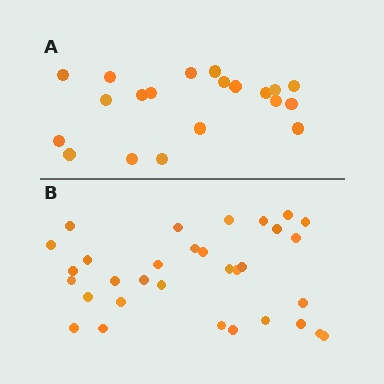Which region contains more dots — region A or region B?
Region B (the bottom region) has more dots.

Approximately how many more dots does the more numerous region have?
Region B has roughly 12 or so more dots than region A.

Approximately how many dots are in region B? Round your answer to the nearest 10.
About 30 dots. (The exact count is 32, which rounds to 30.)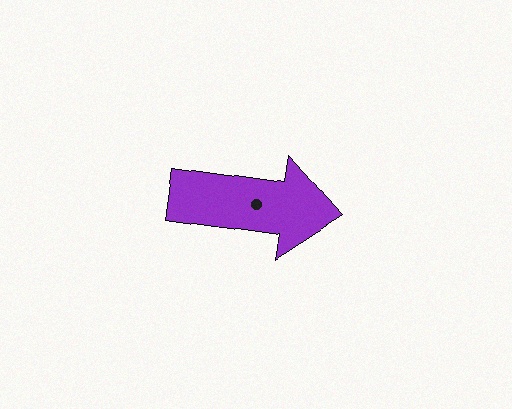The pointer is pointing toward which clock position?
Roughly 3 o'clock.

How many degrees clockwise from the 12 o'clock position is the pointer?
Approximately 98 degrees.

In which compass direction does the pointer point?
East.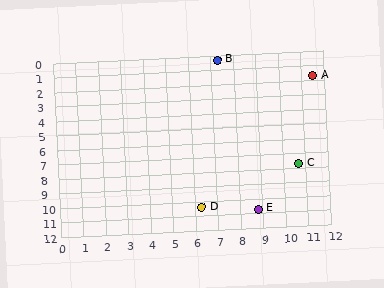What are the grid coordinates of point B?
Point B is at approximately (7.3, 0.3).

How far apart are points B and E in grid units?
Points B and E are about 10.5 grid units apart.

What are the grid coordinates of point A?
Point A is at approximately (11.5, 1.7).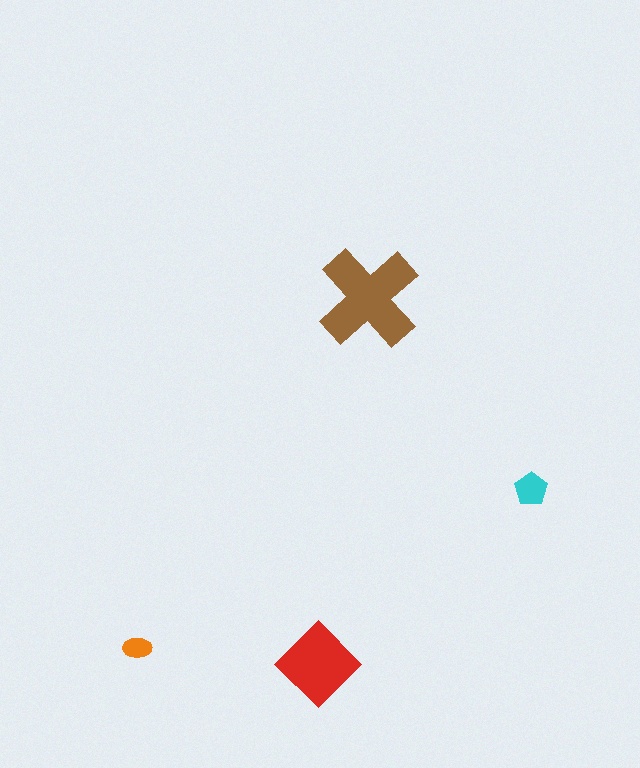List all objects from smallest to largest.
The orange ellipse, the cyan pentagon, the red diamond, the brown cross.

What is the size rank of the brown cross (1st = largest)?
1st.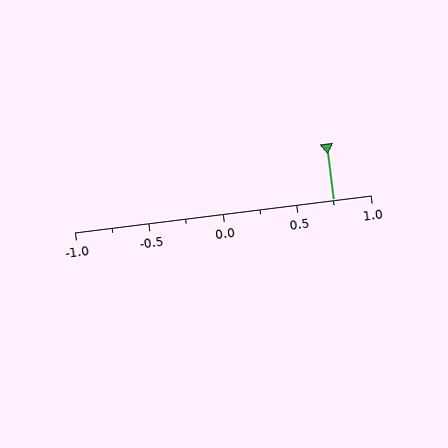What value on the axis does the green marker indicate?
The marker indicates approximately 0.75.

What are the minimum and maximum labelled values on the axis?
The axis runs from -1.0 to 1.0.